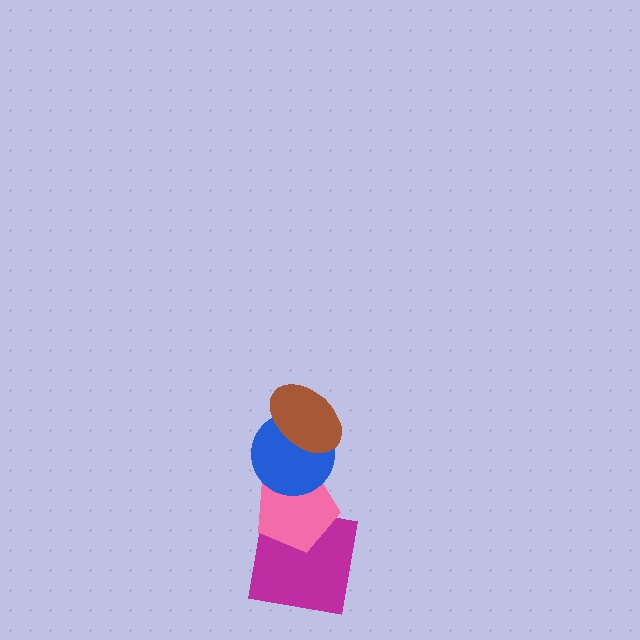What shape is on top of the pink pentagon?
The blue circle is on top of the pink pentagon.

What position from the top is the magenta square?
The magenta square is 4th from the top.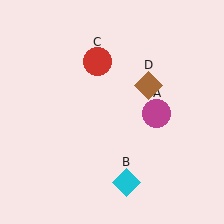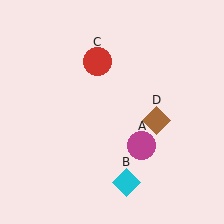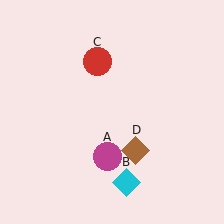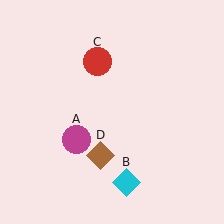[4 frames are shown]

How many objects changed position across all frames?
2 objects changed position: magenta circle (object A), brown diamond (object D).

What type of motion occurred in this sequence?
The magenta circle (object A), brown diamond (object D) rotated clockwise around the center of the scene.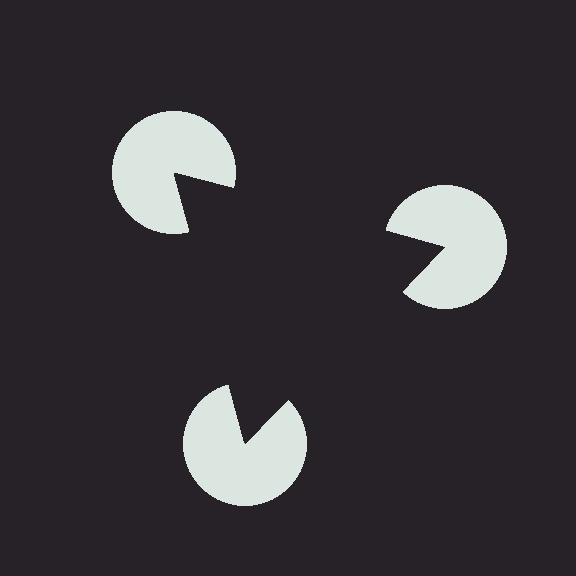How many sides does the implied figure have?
3 sides.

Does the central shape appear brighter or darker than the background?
It typically appears slightly darker than the background, even though no actual brightness change is drawn.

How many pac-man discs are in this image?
There are 3 — one at each vertex of the illusory triangle.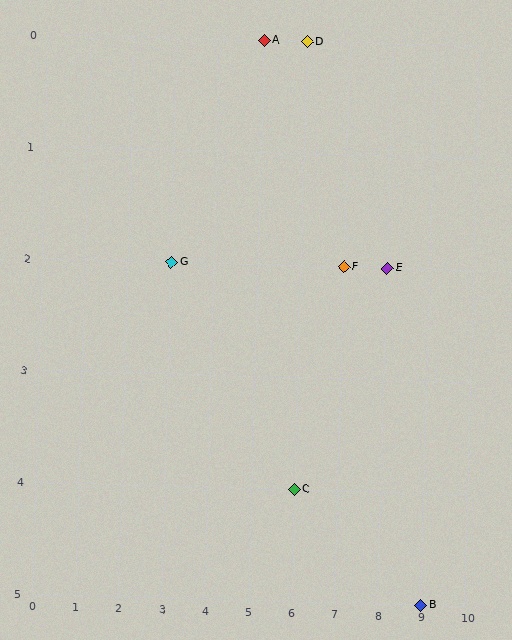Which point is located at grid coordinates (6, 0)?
Point D is at (6, 0).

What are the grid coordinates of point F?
Point F is at grid coordinates (7, 2).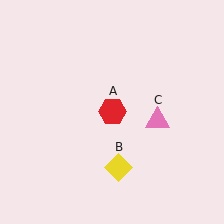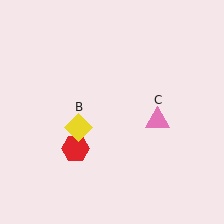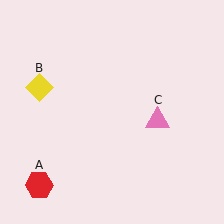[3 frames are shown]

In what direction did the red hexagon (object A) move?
The red hexagon (object A) moved down and to the left.